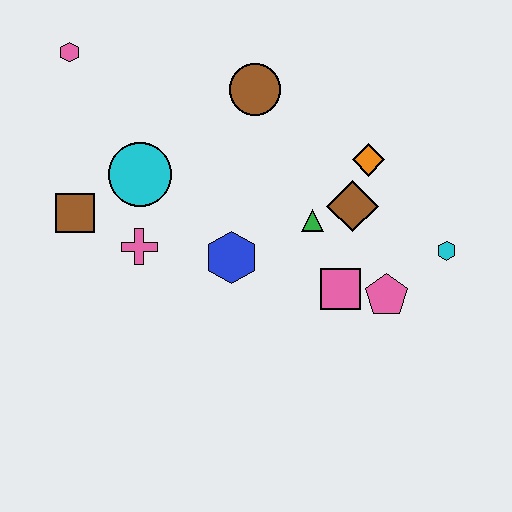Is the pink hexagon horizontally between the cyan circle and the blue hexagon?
No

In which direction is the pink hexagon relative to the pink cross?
The pink hexagon is above the pink cross.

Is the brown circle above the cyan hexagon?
Yes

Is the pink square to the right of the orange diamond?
No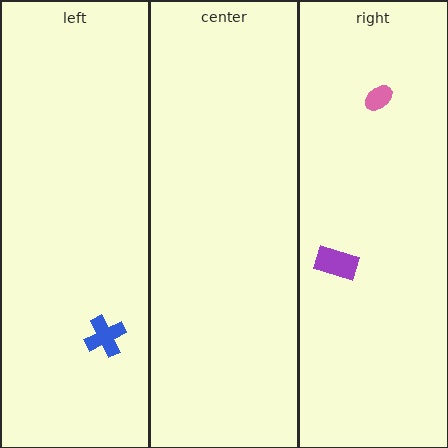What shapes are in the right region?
The pink ellipse, the purple rectangle.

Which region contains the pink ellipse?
The right region.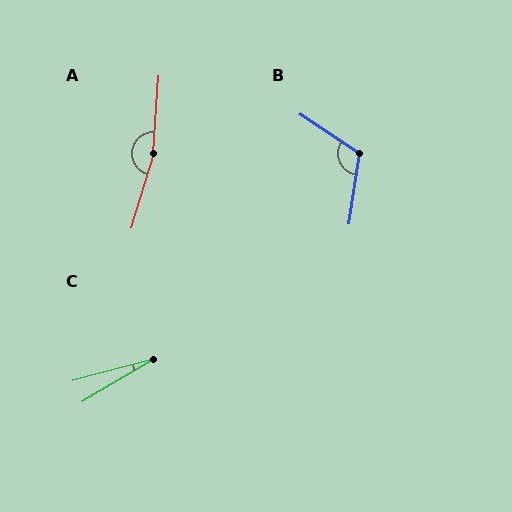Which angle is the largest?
A, at approximately 168 degrees.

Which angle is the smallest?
C, at approximately 16 degrees.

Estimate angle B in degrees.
Approximately 115 degrees.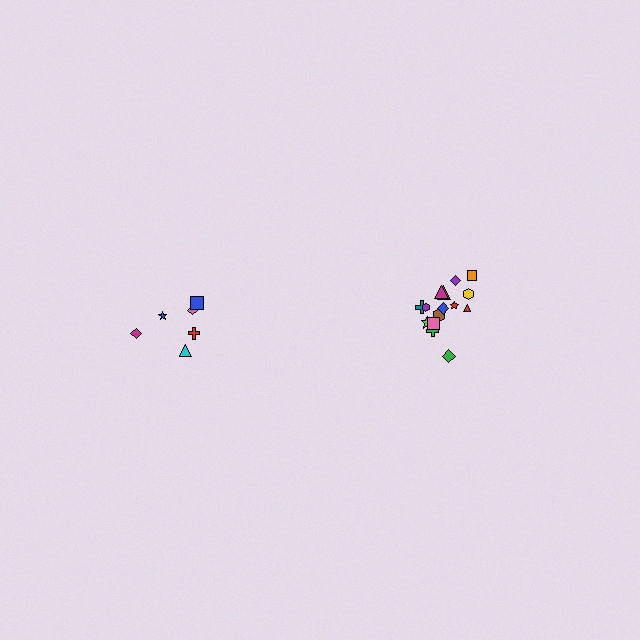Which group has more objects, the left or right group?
The right group.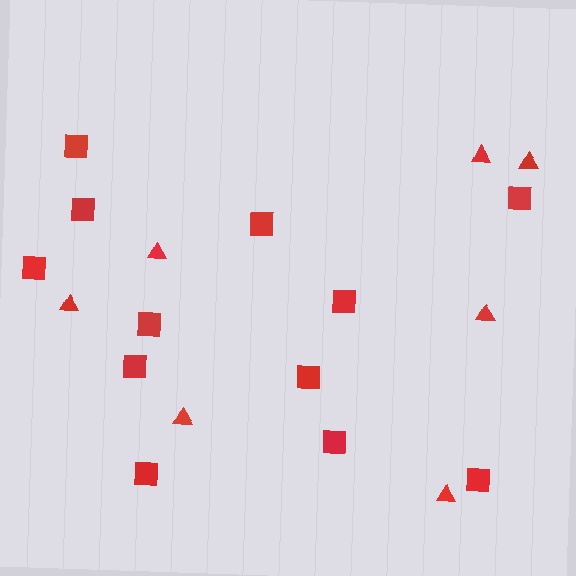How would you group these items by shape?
There are 2 groups: one group of triangles (7) and one group of squares (12).